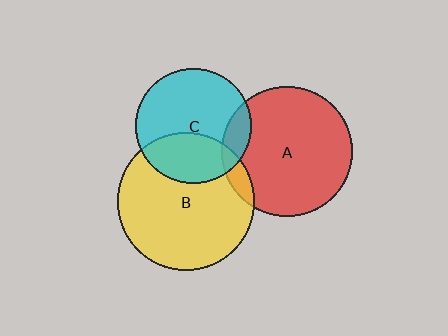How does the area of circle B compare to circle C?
Approximately 1.4 times.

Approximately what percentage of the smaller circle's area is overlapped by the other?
Approximately 35%.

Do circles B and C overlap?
Yes.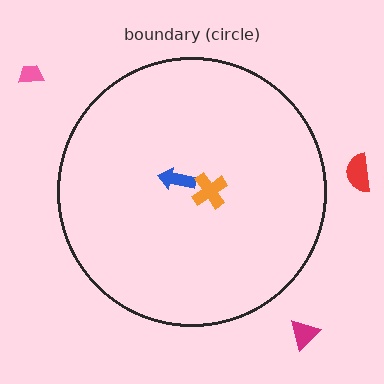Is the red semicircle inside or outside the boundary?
Outside.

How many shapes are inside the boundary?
2 inside, 3 outside.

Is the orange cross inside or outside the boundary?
Inside.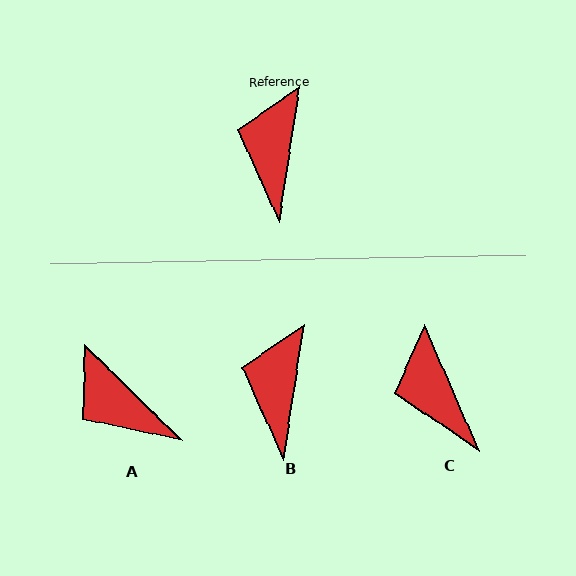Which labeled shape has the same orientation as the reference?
B.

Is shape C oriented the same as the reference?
No, it is off by about 32 degrees.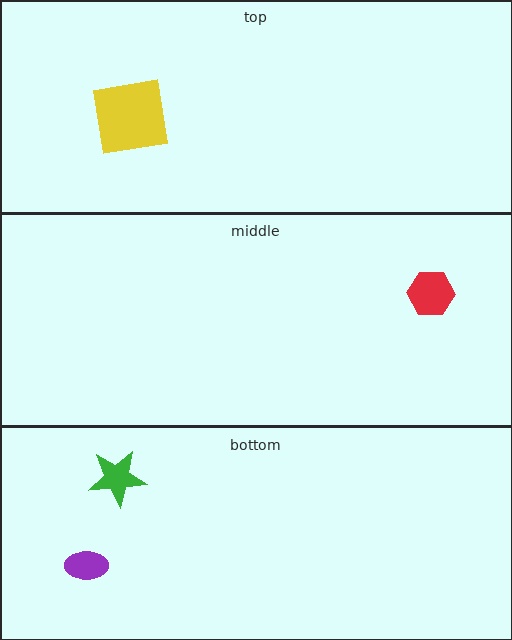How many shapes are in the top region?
1.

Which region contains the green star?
The bottom region.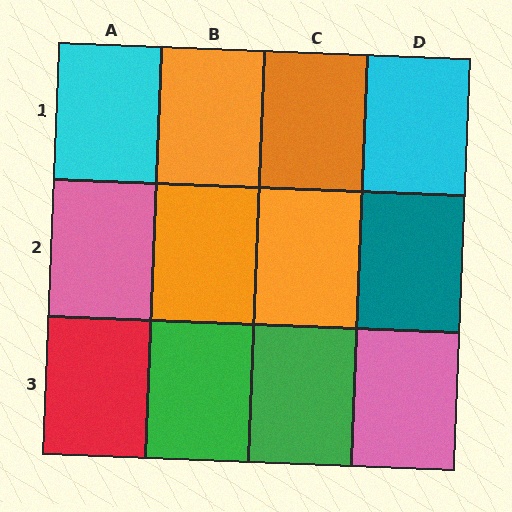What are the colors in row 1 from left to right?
Cyan, orange, orange, cyan.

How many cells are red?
1 cell is red.